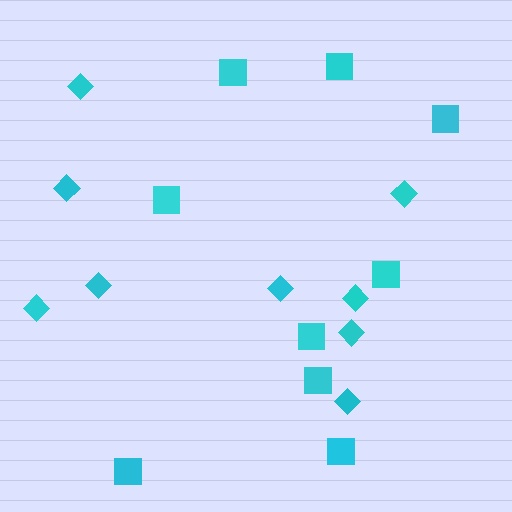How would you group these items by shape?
There are 2 groups: one group of diamonds (9) and one group of squares (9).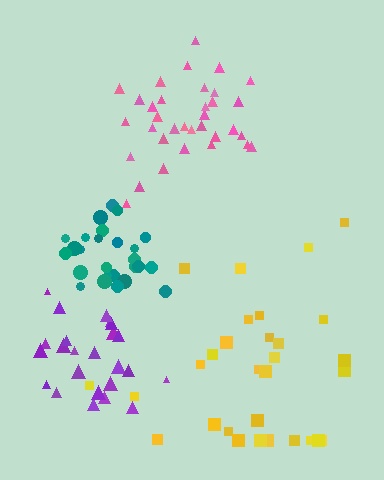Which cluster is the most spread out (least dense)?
Yellow.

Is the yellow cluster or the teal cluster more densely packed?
Teal.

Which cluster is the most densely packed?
Teal.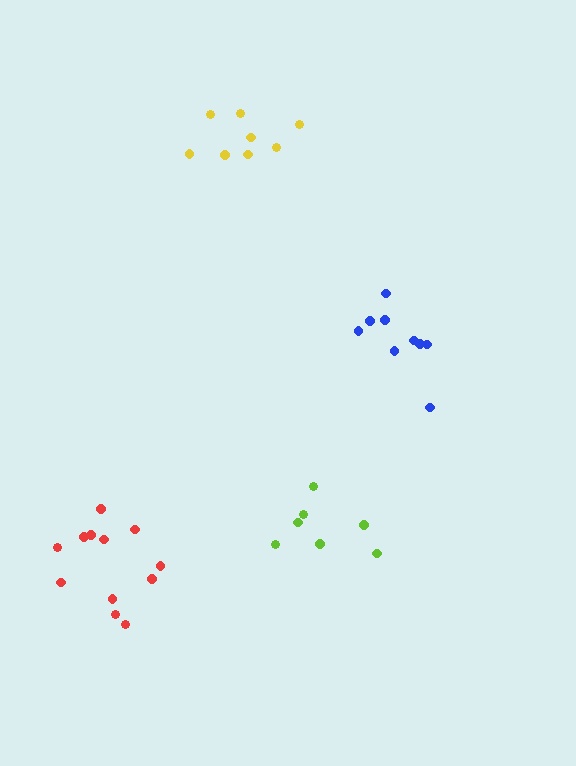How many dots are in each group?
Group 1: 9 dots, Group 2: 7 dots, Group 3: 8 dots, Group 4: 12 dots (36 total).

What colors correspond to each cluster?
The clusters are colored: blue, lime, yellow, red.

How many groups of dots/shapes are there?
There are 4 groups.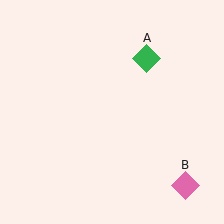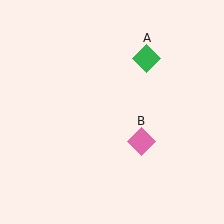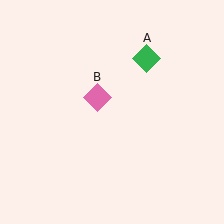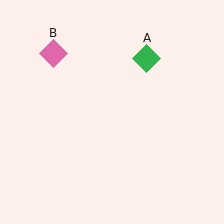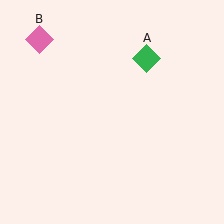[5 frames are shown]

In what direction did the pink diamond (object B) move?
The pink diamond (object B) moved up and to the left.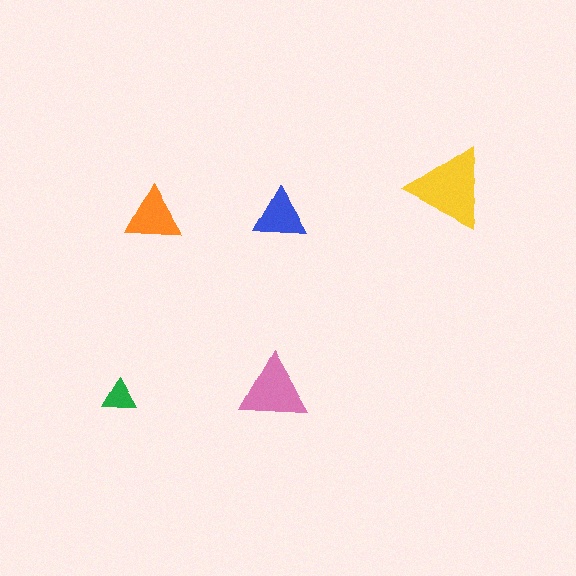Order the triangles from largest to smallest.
the yellow one, the pink one, the orange one, the blue one, the green one.